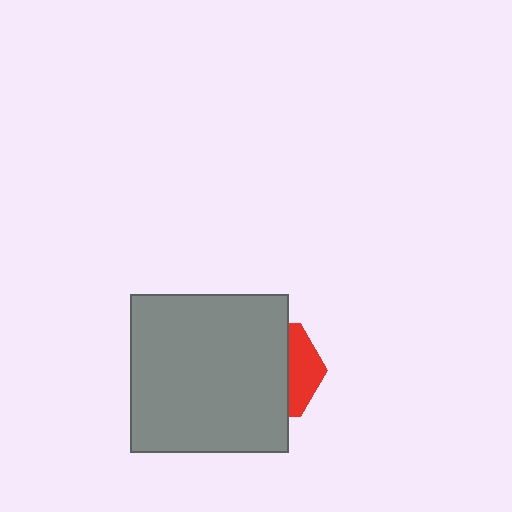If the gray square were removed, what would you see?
You would see the complete red hexagon.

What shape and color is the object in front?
The object in front is a gray square.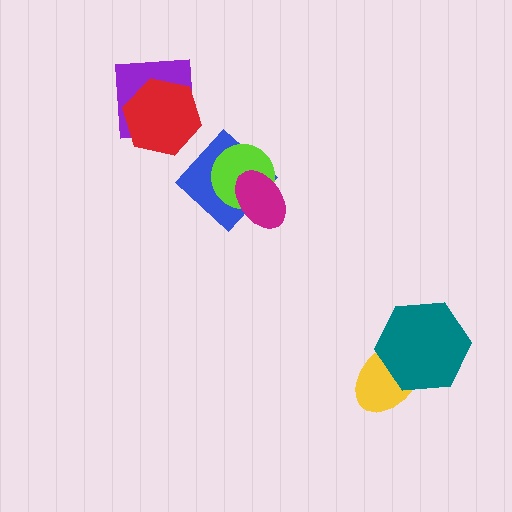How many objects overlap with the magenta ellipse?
2 objects overlap with the magenta ellipse.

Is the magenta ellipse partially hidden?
No, no other shape covers it.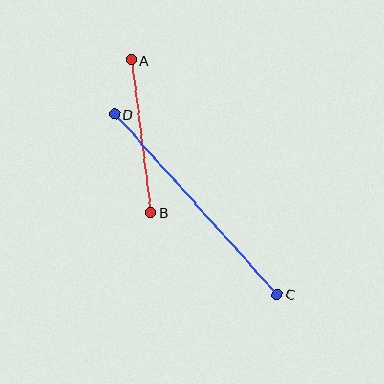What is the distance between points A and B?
The distance is approximately 154 pixels.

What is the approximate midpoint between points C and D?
The midpoint is at approximately (196, 204) pixels.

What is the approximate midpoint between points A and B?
The midpoint is at approximately (141, 136) pixels.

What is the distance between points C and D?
The distance is approximately 243 pixels.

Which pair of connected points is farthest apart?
Points C and D are farthest apart.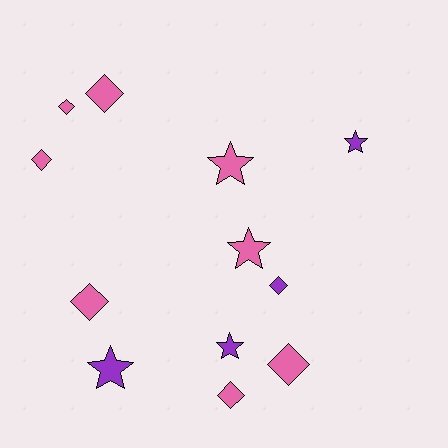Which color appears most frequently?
Pink, with 8 objects.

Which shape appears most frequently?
Diamond, with 7 objects.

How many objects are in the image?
There are 12 objects.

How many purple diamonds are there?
There is 1 purple diamond.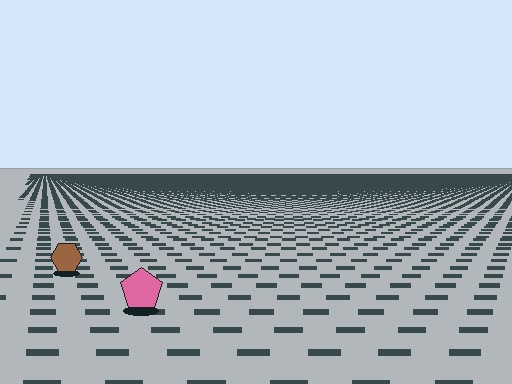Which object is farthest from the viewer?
The brown hexagon is farthest from the viewer. It appears smaller and the ground texture around it is denser.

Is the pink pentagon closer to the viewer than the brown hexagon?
Yes. The pink pentagon is closer — you can tell from the texture gradient: the ground texture is coarser near it.